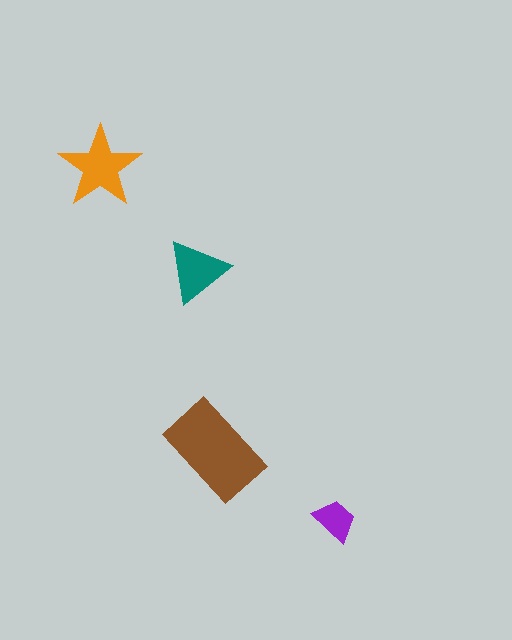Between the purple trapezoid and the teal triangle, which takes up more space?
The teal triangle.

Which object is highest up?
The orange star is topmost.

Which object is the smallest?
The purple trapezoid.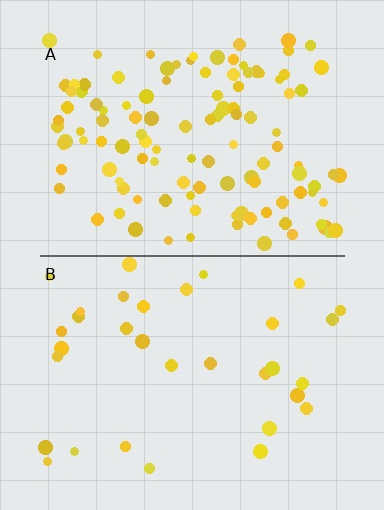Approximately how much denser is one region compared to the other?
Approximately 3.5× — region A over region B.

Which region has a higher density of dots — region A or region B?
A (the top).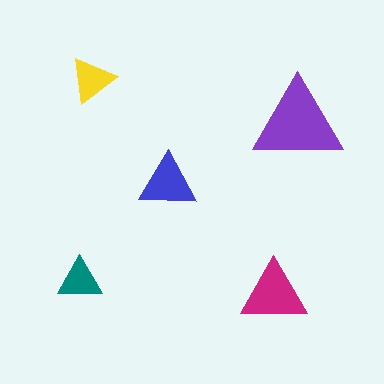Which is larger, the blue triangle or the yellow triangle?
The blue one.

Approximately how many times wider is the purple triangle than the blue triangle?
About 1.5 times wider.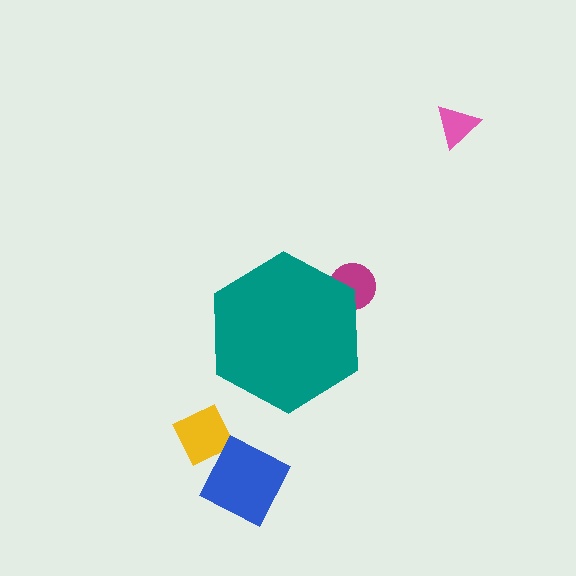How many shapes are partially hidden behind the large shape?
1 shape is partially hidden.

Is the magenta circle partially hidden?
Yes, the magenta circle is partially hidden behind the teal hexagon.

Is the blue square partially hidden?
No, the blue square is fully visible.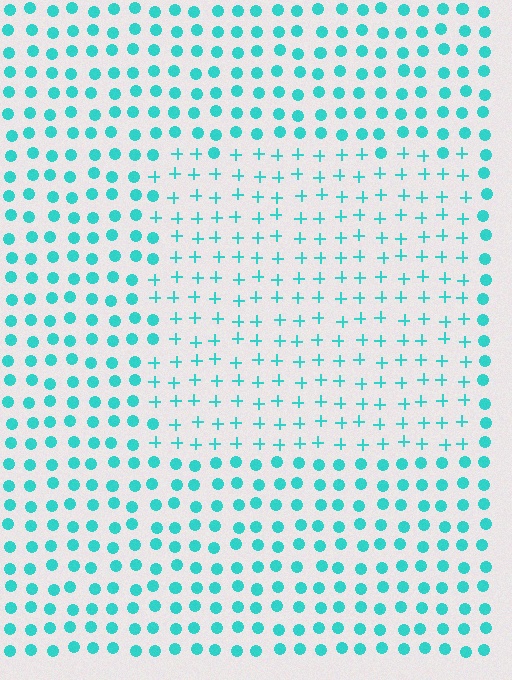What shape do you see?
I see a rectangle.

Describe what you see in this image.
The image is filled with small cyan elements arranged in a uniform grid. A rectangle-shaped region contains plus signs, while the surrounding area contains circles. The boundary is defined purely by the change in element shape.